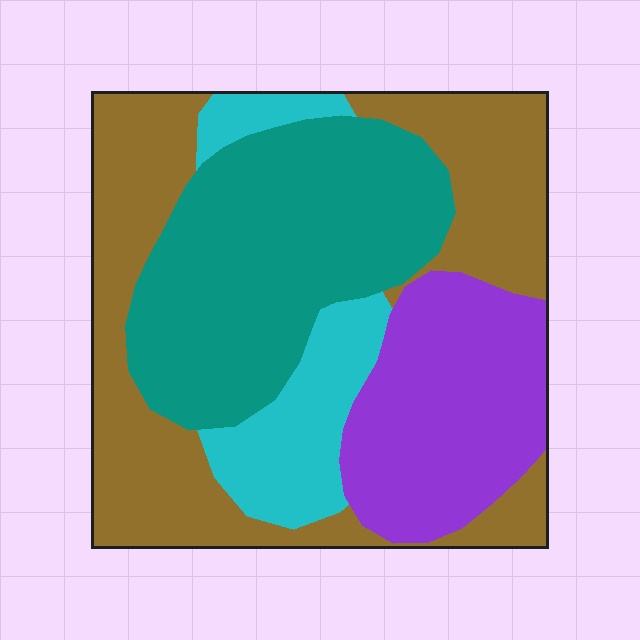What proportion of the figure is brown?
Brown takes up between a quarter and a half of the figure.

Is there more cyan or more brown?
Brown.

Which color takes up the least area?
Cyan, at roughly 15%.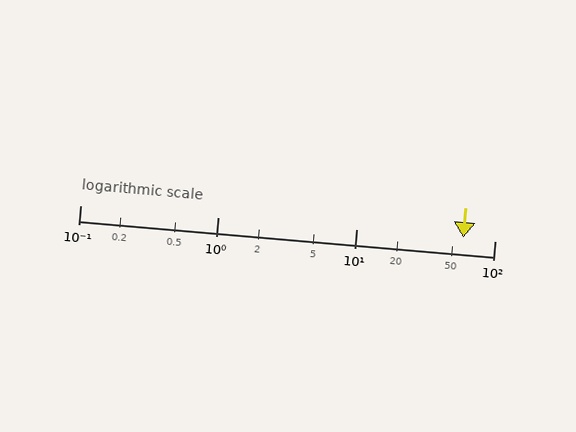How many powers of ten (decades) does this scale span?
The scale spans 3 decades, from 0.1 to 100.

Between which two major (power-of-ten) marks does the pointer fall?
The pointer is between 10 and 100.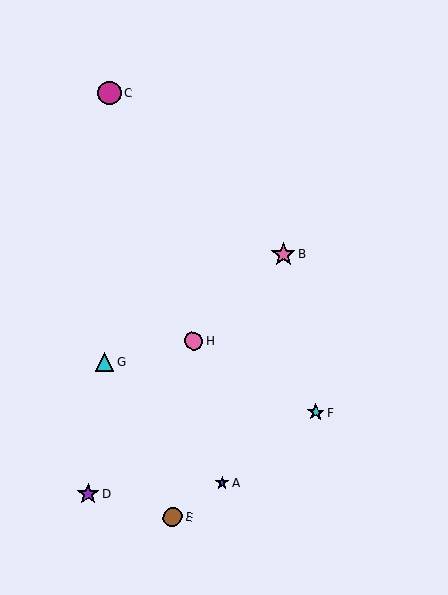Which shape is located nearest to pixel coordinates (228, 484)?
The blue star (labeled A) at (222, 483) is nearest to that location.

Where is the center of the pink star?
The center of the pink star is at (283, 254).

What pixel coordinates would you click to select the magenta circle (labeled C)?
Click at (109, 93) to select the magenta circle C.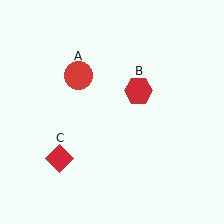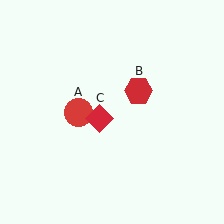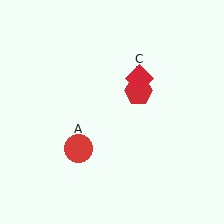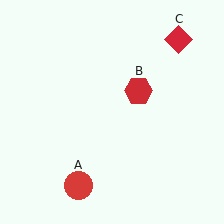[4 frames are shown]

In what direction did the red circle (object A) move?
The red circle (object A) moved down.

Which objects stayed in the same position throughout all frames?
Red hexagon (object B) remained stationary.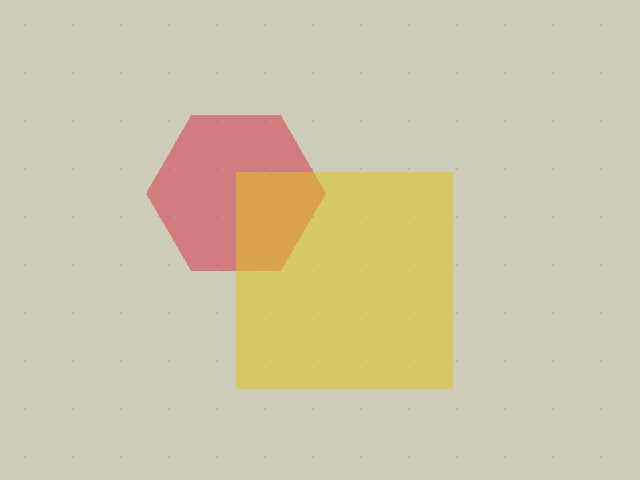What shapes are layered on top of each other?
The layered shapes are: a red hexagon, a yellow square.